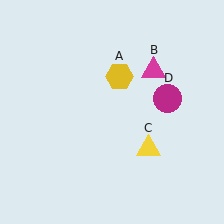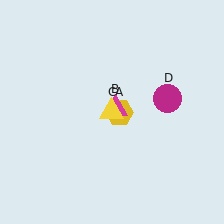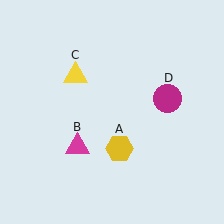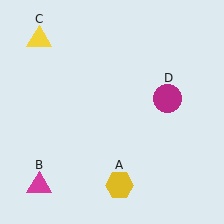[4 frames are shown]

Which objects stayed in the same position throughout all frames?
Magenta circle (object D) remained stationary.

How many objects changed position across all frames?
3 objects changed position: yellow hexagon (object A), magenta triangle (object B), yellow triangle (object C).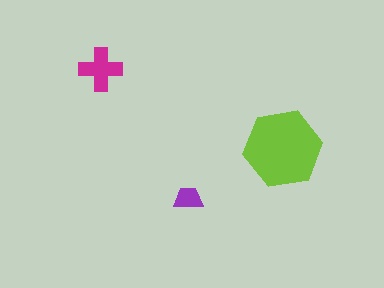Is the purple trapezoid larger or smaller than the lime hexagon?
Smaller.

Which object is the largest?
The lime hexagon.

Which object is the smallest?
The purple trapezoid.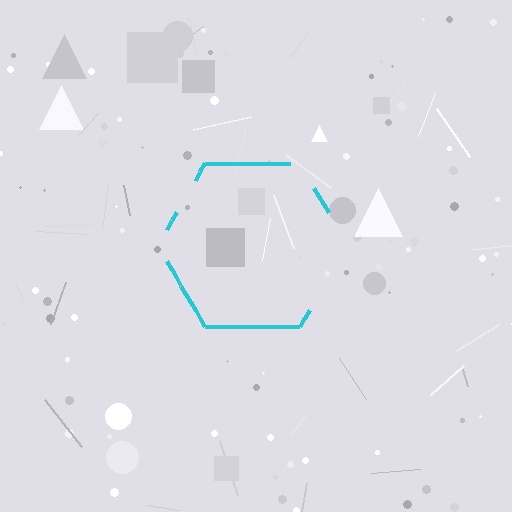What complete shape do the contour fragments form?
The contour fragments form a hexagon.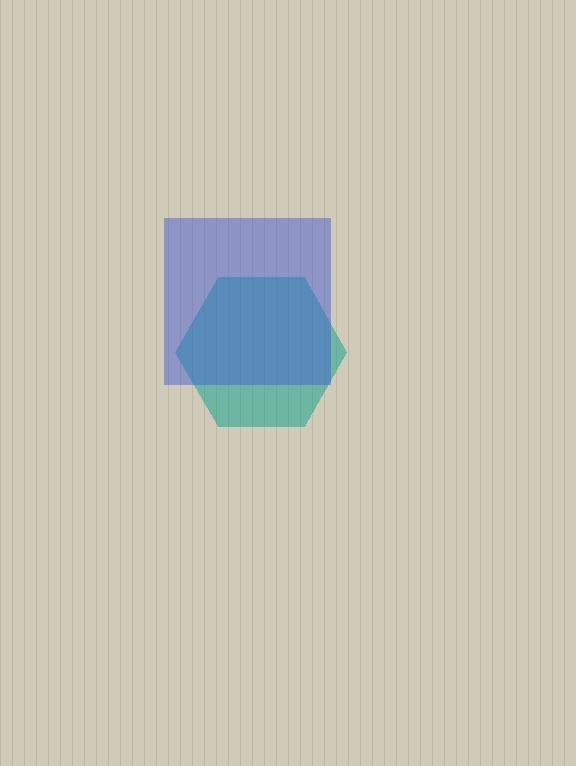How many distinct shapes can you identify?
There are 2 distinct shapes: a teal hexagon, a blue square.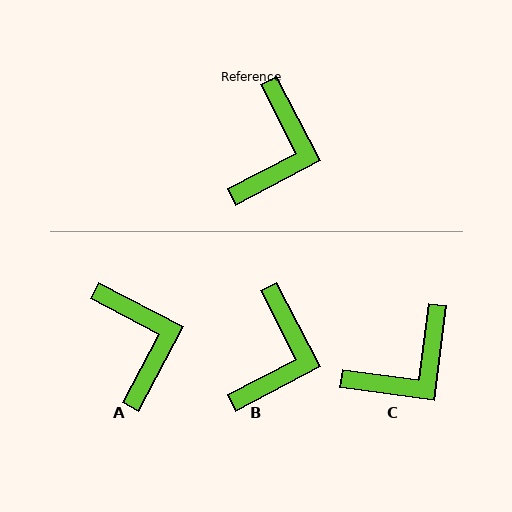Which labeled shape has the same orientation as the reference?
B.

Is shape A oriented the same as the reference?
No, it is off by about 35 degrees.